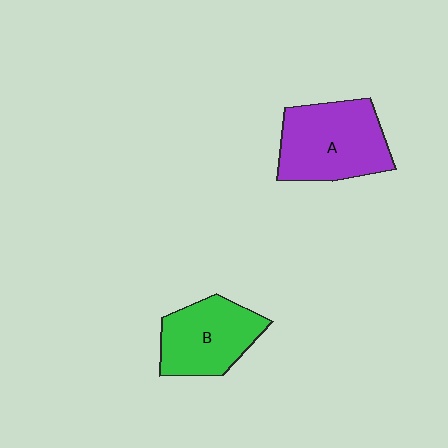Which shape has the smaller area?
Shape B (green).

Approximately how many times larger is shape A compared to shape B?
Approximately 1.2 times.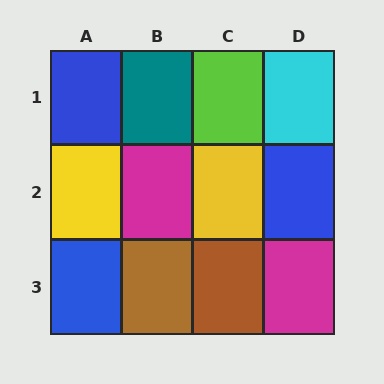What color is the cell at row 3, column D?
Magenta.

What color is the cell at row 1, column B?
Teal.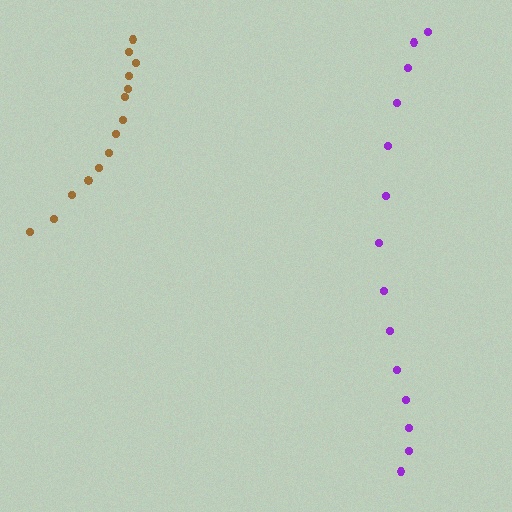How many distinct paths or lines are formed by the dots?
There are 2 distinct paths.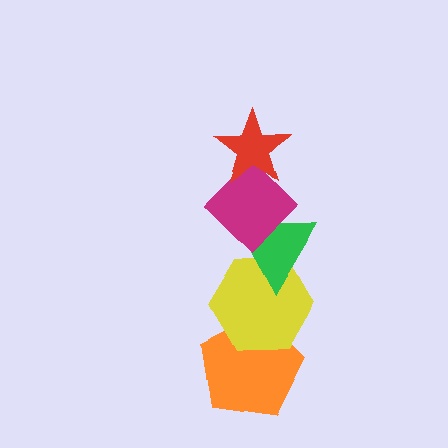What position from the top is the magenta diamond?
The magenta diamond is 2nd from the top.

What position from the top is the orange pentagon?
The orange pentagon is 5th from the top.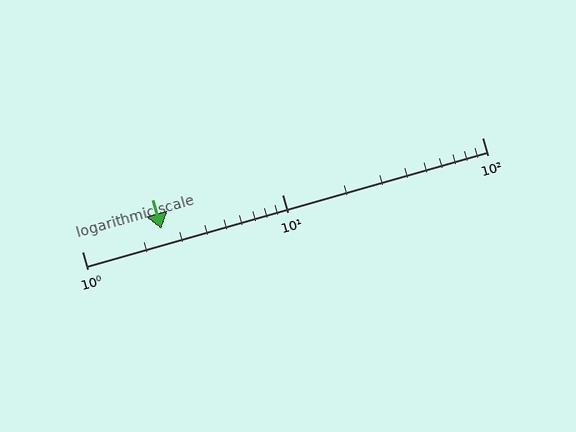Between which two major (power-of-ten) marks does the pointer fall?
The pointer is between 1 and 10.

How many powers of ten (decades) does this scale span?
The scale spans 2 decades, from 1 to 100.